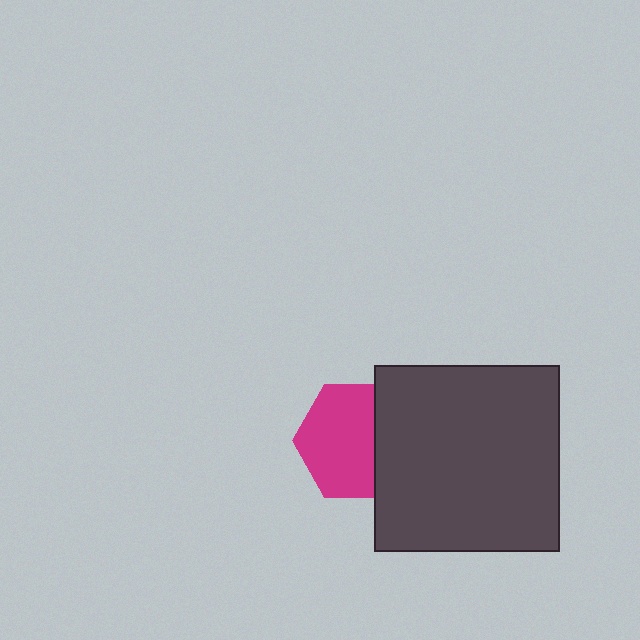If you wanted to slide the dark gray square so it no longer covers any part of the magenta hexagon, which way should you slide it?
Slide it right — that is the most direct way to separate the two shapes.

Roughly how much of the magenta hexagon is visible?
Most of it is visible (roughly 67%).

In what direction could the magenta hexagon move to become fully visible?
The magenta hexagon could move left. That would shift it out from behind the dark gray square entirely.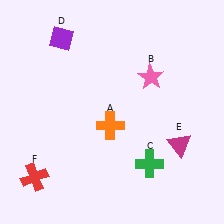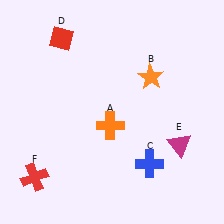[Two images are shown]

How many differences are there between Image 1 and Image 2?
There are 3 differences between the two images.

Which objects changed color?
B changed from pink to orange. C changed from green to blue. D changed from purple to red.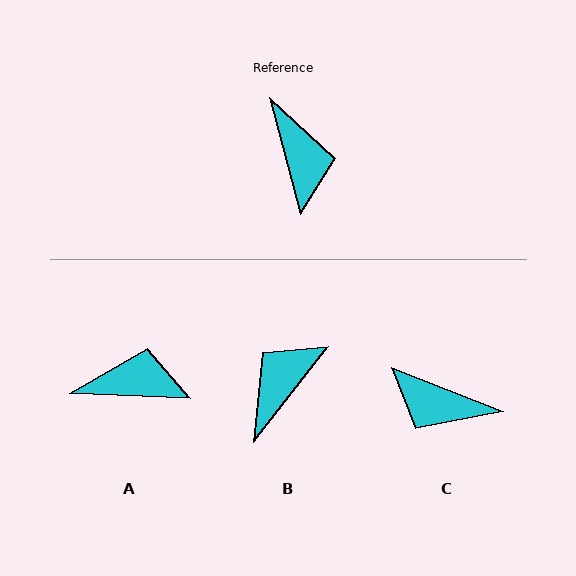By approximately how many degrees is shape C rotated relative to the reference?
Approximately 127 degrees clockwise.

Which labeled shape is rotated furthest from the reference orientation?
B, about 127 degrees away.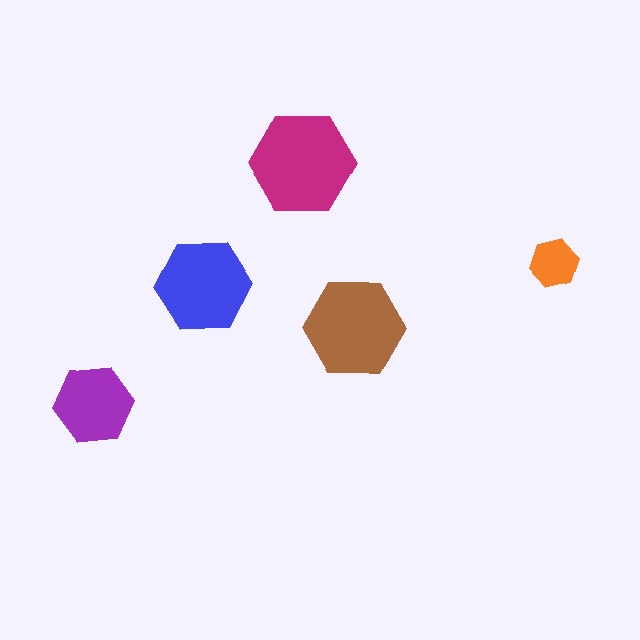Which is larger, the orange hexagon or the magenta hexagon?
The magenta one.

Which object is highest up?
The magenta hexagon is topmost.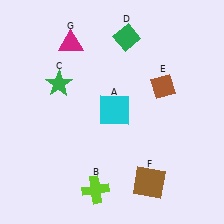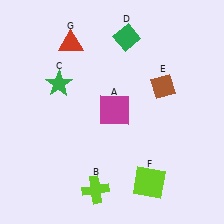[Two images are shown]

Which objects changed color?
A changed from cyan to magenta. F changed from brown to lime. G changed from magenta to red.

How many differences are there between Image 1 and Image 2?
There are 3 differences between the two images.